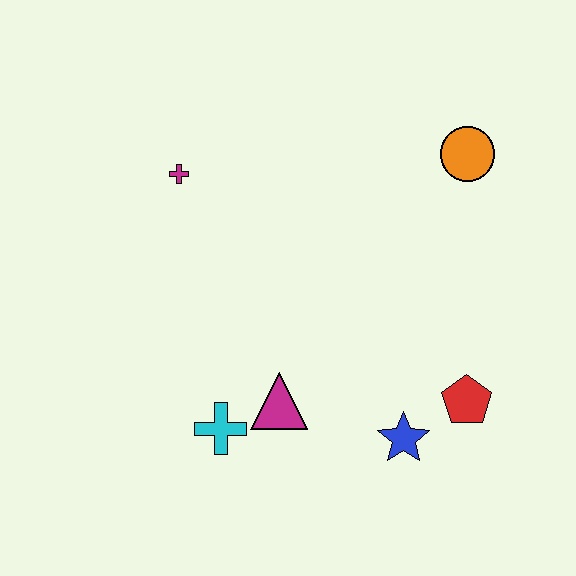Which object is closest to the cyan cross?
The magenta triangle is closest to the cyan cross.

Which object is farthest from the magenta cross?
The red pentagon is farthest from the magenta cross.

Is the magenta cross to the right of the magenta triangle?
No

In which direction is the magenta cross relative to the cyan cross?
The magenta cross is above the cyan cross.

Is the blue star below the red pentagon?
Yes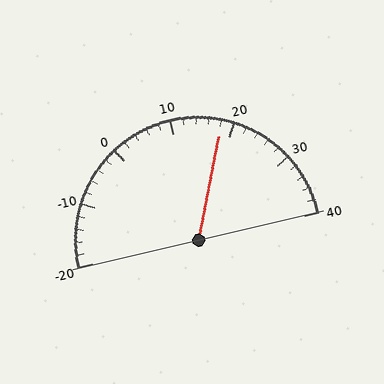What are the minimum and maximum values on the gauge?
The gauge ranges from -20 to 40.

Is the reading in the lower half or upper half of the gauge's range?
The reading is in the upper half of the range (-20 to 40).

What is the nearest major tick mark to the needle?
The nearest major tick mark is 20.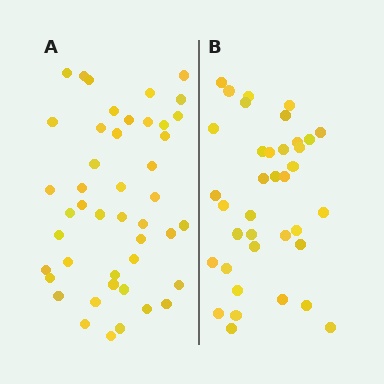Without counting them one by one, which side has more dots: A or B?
Region A (the left region) has more dots.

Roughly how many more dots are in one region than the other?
Region A has roughly 8 or so more dots than region B.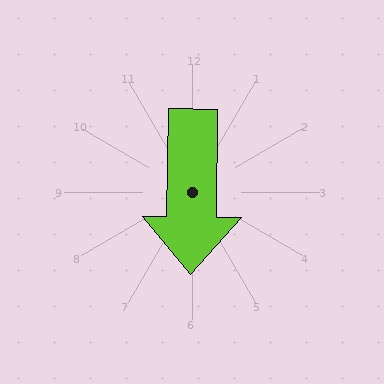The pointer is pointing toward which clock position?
Roughly 6 o'clock.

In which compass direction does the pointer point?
South.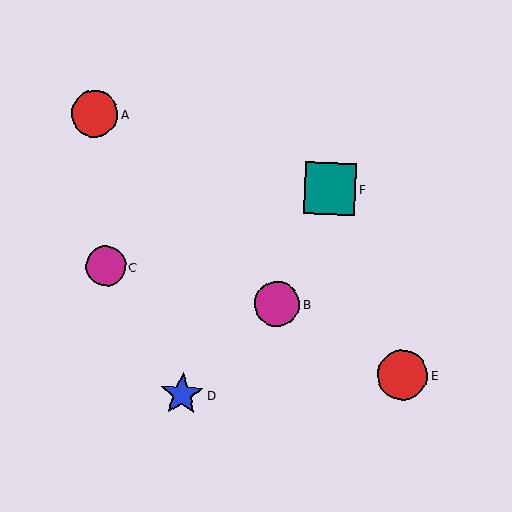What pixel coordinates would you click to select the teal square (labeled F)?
Click at (330, 189) to select the teal square F.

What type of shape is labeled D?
Shape D is a blue star.